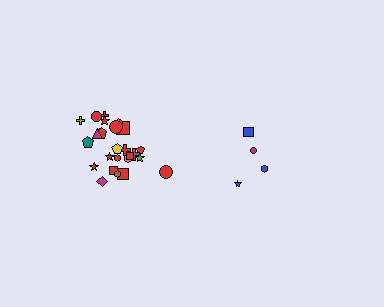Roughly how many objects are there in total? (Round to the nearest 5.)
Roughly 30 objects in total.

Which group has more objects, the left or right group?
The left group.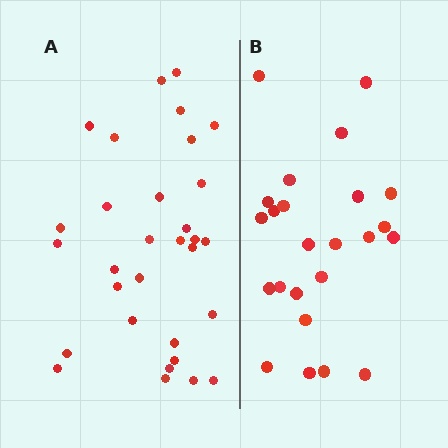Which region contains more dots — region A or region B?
Region A (the left region) has more dots.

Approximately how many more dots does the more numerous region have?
Region A has roughly 8 or so more dots than region B.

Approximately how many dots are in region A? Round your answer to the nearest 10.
About 30 dots. (The exact count is 31, which rounds to 30.)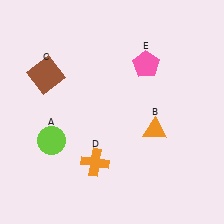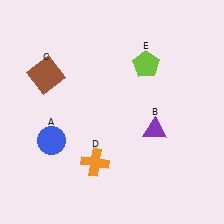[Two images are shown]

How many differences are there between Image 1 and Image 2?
There are 3 differences between the two images.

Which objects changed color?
A changed from lime to blue. B changed from orange to purple. E changed from pink to lime.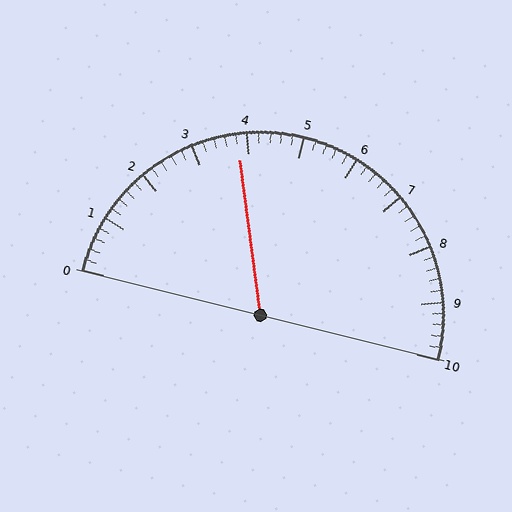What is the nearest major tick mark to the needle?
The nearest major tick mark is 4.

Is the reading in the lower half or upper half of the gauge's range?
The reading is in the lower half of the range (0 to 10).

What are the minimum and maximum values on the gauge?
The gauge ranges from 0 to 10.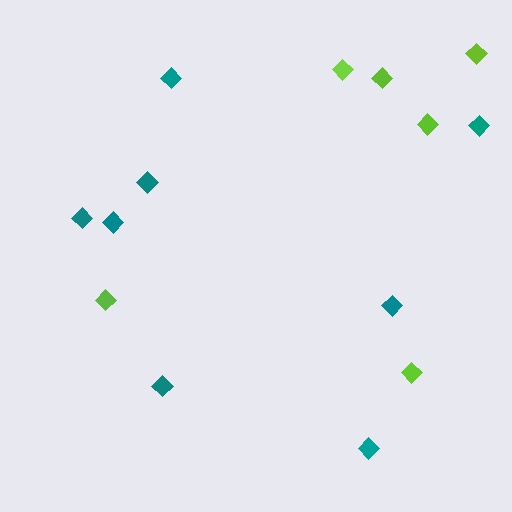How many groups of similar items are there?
There are 2 groups: one group of teal diamonds (8) and one group of lime diamonds (6).